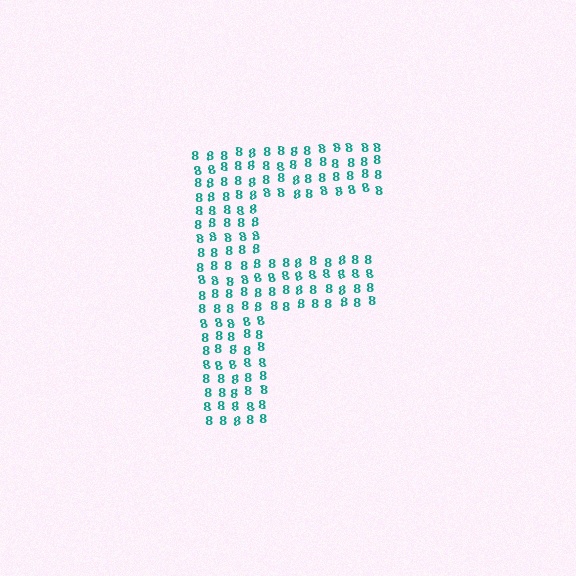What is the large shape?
The large shape is the letter F.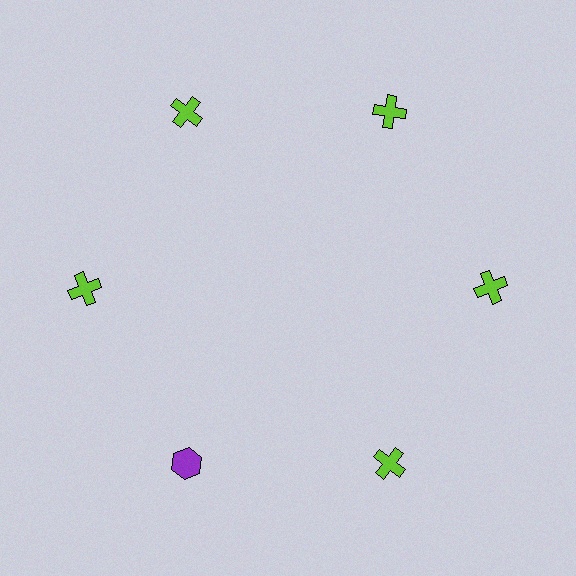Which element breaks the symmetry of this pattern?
The purple hexagon at roughly the 7 o'clock position breaks the symmetry. All other shapes are lime crosses.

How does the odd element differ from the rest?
It differs in both color (purple instead of lime) and shape (hexagon instead of cross).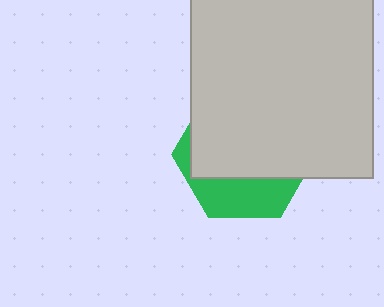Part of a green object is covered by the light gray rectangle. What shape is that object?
It is a hexagon.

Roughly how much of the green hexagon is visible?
A small part of it is visible (roughly 30%).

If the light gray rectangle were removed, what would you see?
You would see the complete green hexagon.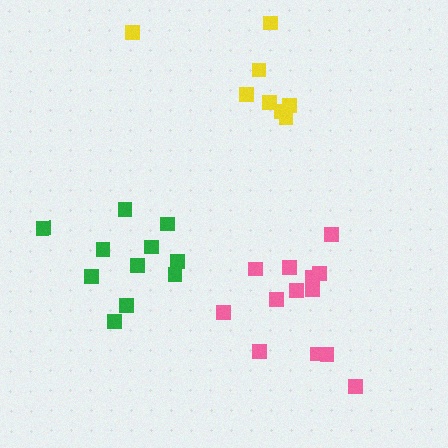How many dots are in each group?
Group 1: 13 dots, Group 2: 8 dots, Group 3: 11 dots (32 total).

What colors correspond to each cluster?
The clusters are colored: pink, yellow, green.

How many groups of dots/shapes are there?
There are 3 groups.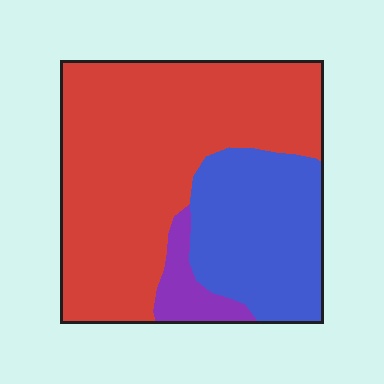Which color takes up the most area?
Red, at roughly 65%.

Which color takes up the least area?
Purple, at roughly 5%.